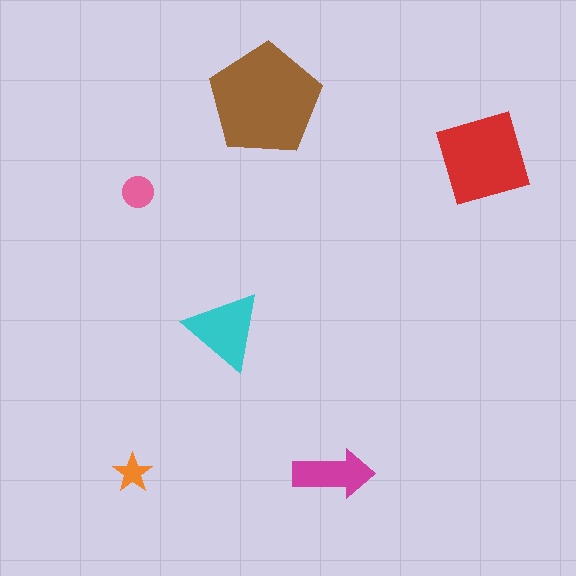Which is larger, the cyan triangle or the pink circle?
The cyan triangle.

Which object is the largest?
The brown pentagon.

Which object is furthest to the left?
The orange star is leftmost.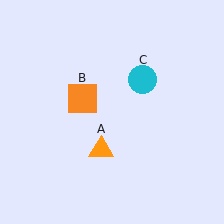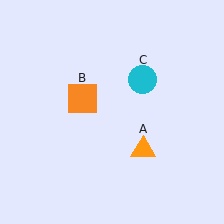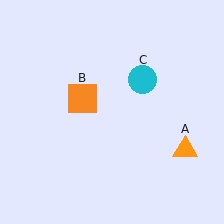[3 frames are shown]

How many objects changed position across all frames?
1 object changed position: orange triangle (object A).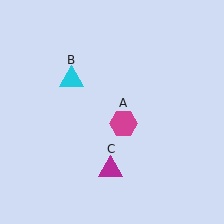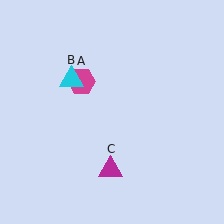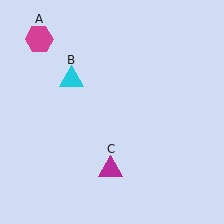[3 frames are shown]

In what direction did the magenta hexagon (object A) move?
The magenta hexagon (object A) moved up and to the left.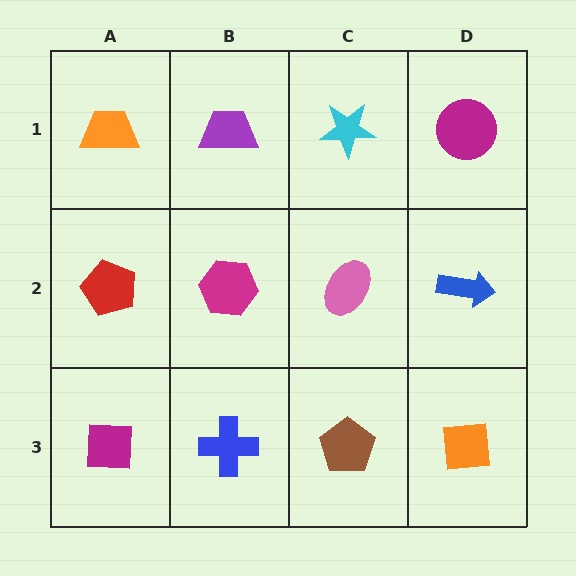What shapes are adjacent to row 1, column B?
A magenta hexagon (row 2, column B), an orange trapezoid (row 1, column A), a cyan star (row 1, column C).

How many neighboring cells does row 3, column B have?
3.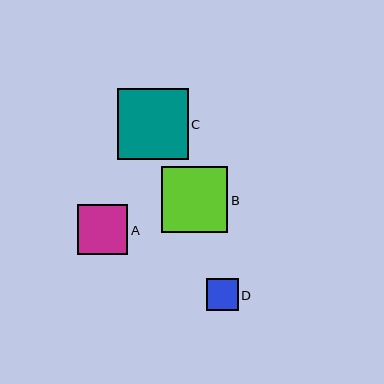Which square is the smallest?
Square D is the smallest with a size of approximately 32 pixels.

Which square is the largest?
Square C is the largest with a size of approximately 70 pixels.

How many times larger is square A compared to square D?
Square A is approximately 1.6 times the size of square D.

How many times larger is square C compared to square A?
Square C is approximately 1.4 times the size of square A.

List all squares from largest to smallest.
From largest to smallest: C, B, A, D.